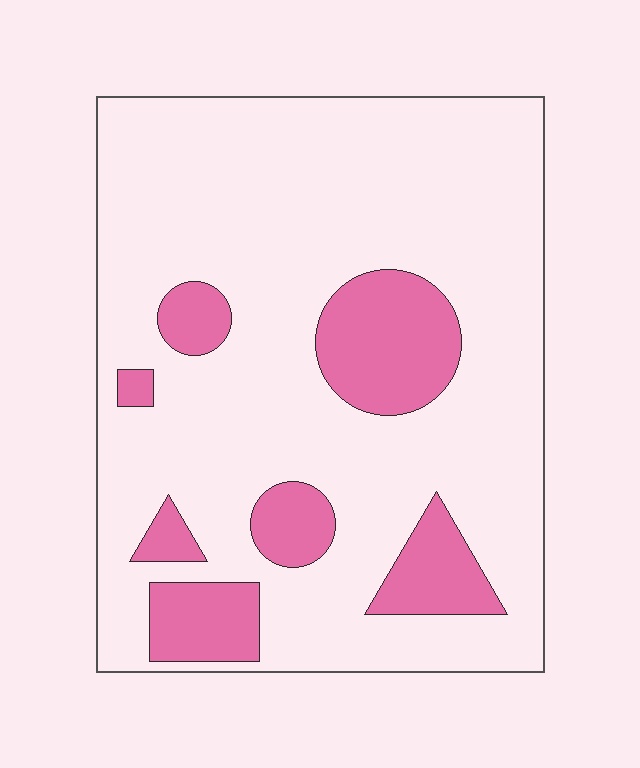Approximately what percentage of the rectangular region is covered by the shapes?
Approximately 20%.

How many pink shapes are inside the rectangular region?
7.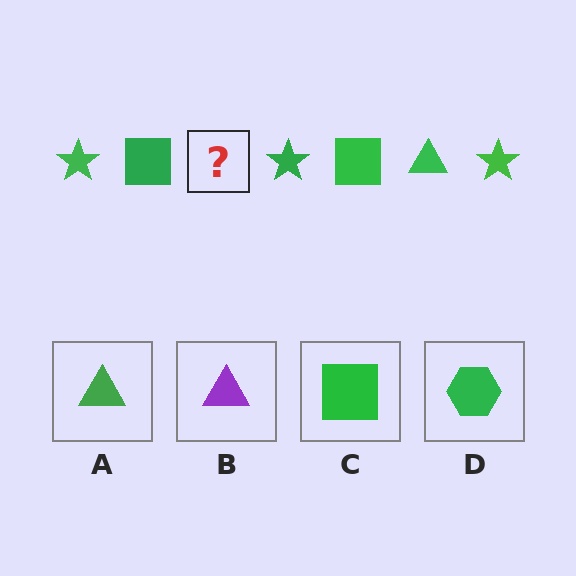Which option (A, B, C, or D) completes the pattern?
A.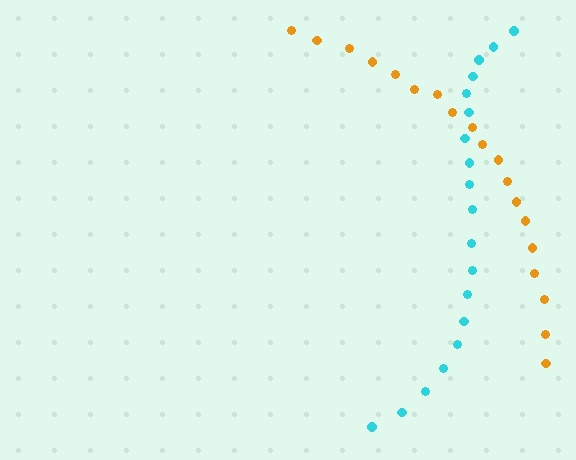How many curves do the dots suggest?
There are 2 distinct paths.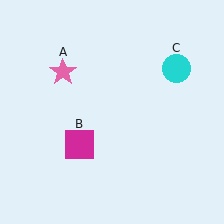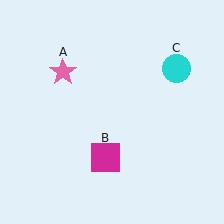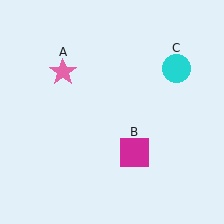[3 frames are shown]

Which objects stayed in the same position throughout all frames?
Pink star (object A) and cyan circle (object C) remained stationary.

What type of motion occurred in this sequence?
The magenta square (object B) rotated counterclockwise around the center of the scene.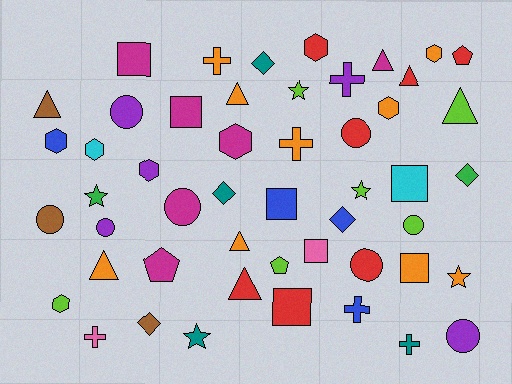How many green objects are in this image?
There are 2 green objects.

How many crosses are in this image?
There are 6 crosses.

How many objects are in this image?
There are 50 objects.